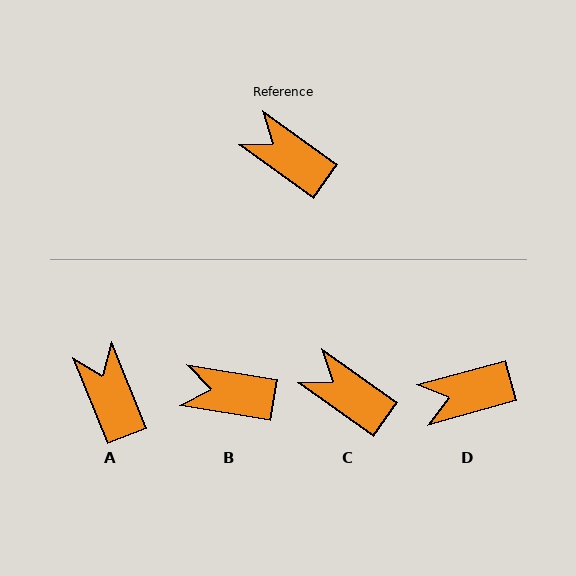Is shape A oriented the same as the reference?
No, it is off by about 33 degrees.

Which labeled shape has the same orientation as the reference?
C.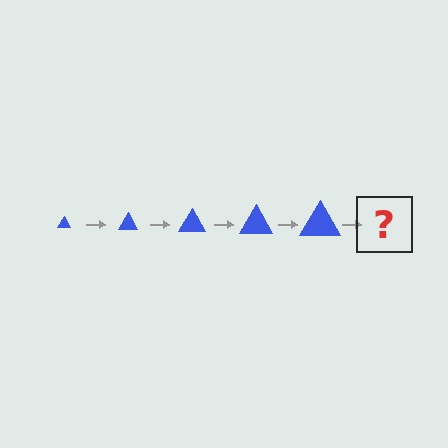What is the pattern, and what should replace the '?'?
The pattern is that the triangle gets progressively larger each step. The '?' should be a blue triangle, larger than the previous one.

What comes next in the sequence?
The next element should be a blue triangle, larger than the previous one.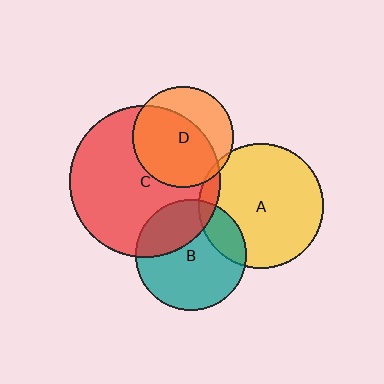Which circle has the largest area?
Circle C (red).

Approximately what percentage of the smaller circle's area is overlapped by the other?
Approximately 65%.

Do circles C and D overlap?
Yes.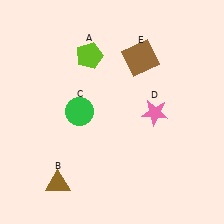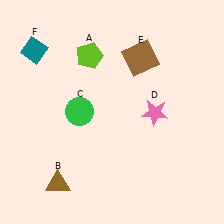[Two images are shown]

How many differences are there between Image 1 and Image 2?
There is 1 difference between the two images.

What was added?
A teal diamond (F) was added in Image 2.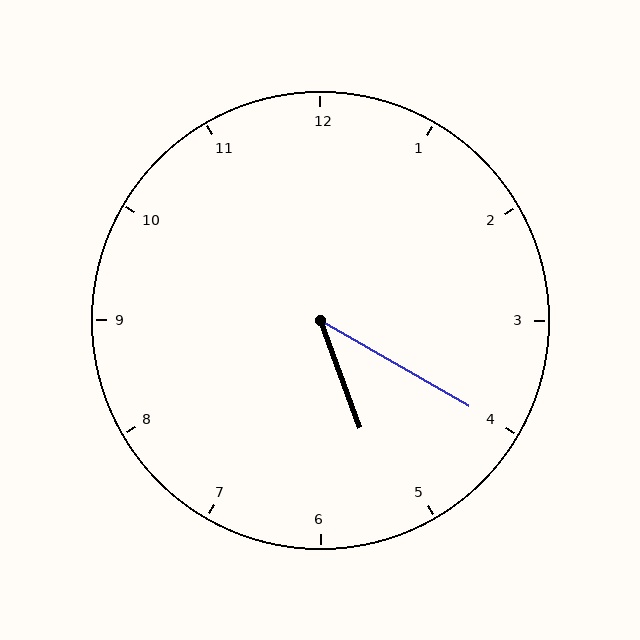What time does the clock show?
5:20.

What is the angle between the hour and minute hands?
Approximately 40 degrees.